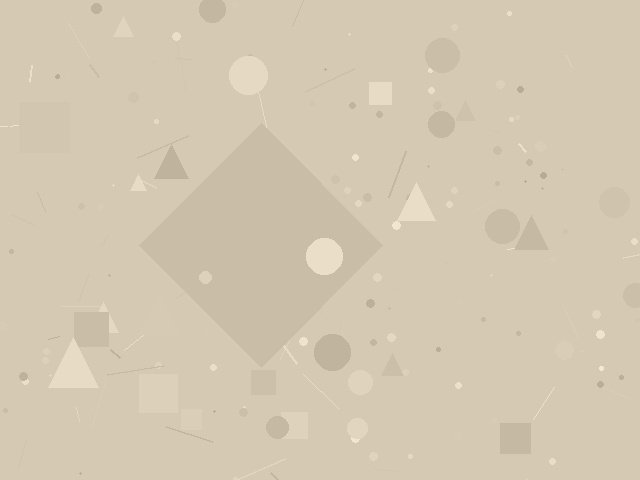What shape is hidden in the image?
A diamond is hidden in the image.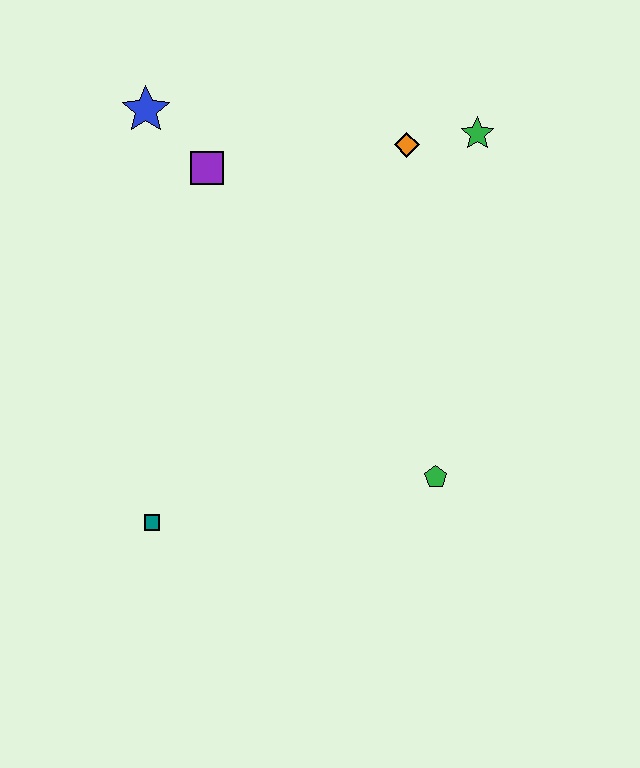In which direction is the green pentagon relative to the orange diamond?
The green pentagon is below the orange diamond.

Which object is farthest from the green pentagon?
The blue star is farthest from the green pentagon.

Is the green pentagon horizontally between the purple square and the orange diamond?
No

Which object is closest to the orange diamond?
The green star is closest to the orange diamond.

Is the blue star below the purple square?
No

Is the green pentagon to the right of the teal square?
Yes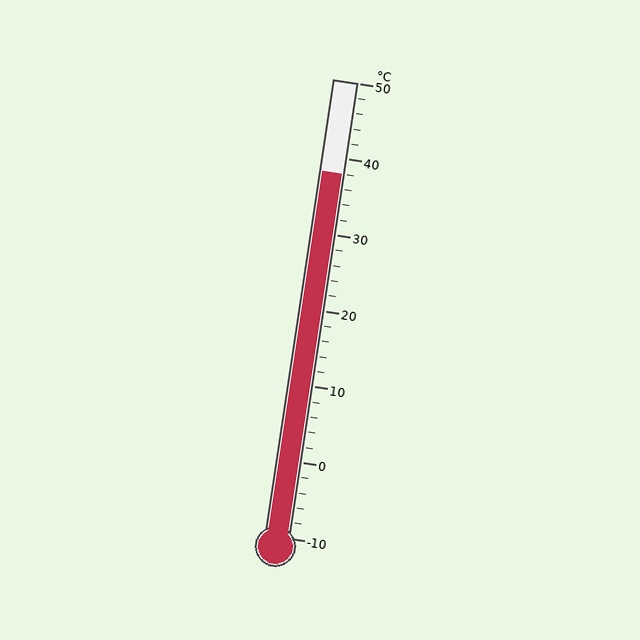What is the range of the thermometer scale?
The thermometer scale ranges from -10°C to 50°C.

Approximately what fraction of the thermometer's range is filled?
The thermometer is filled to approximately 80% of its range.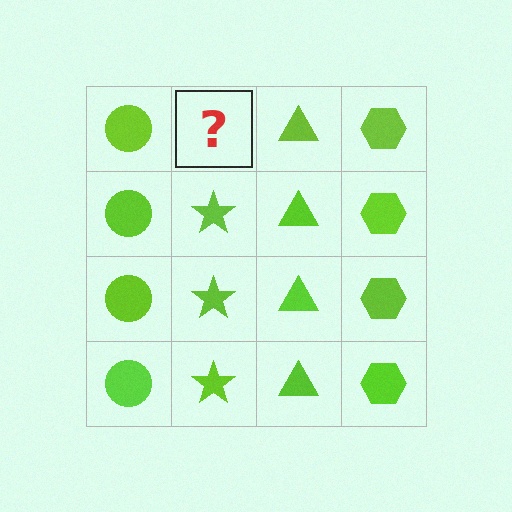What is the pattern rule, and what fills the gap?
The rule is that each column has a consistent shape. The gap should be filled with a lime star.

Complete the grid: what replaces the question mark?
The question mark should be replaced with a lime star.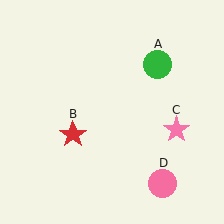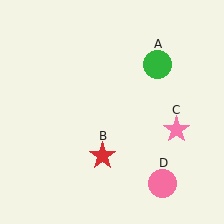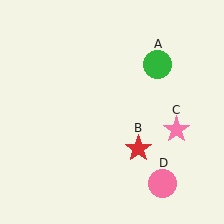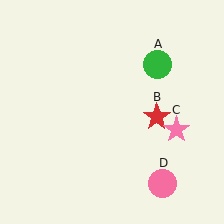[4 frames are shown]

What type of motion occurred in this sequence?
The red star (object B) rotated counterclockwise around the center of the scene.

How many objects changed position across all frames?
1 object changed position: red star (object B).